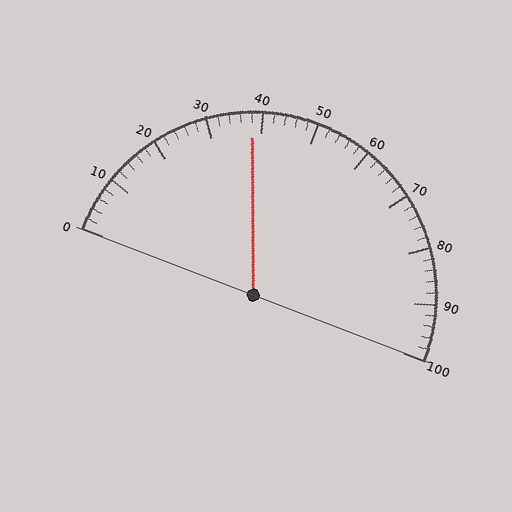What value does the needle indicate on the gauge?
The needle indicates approximately 38.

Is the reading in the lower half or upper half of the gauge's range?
The reading is in the lower half of the range (0 to 100).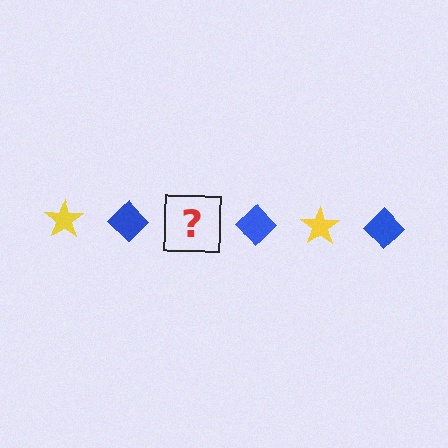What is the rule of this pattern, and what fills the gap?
The rule is that the pattern alternates between yellow star and blue diamond. The gap should be filled with a yellow star.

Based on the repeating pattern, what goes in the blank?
The blank should be a yellow star.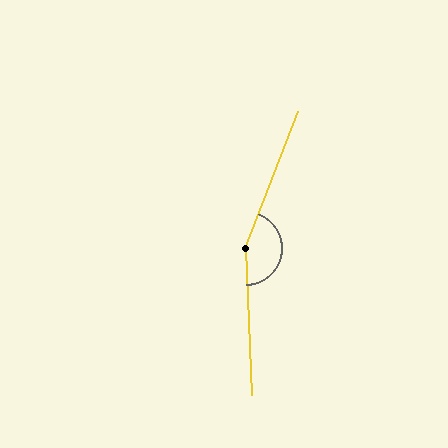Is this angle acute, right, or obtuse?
It is obtuse.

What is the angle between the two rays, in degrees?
Approximately 157 degrees.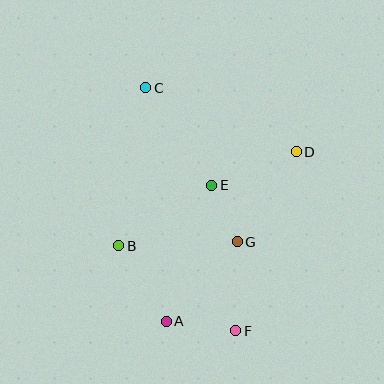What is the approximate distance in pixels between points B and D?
The distance between B and D is approximately 201 pixels.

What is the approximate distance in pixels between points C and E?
The distance between C and E is approximately 118 pixels.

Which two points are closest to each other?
Points E and G are closest to each other.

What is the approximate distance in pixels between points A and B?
The distance between A and B is approximately 89 pixels.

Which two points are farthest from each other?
Points C and F are farthest from each other.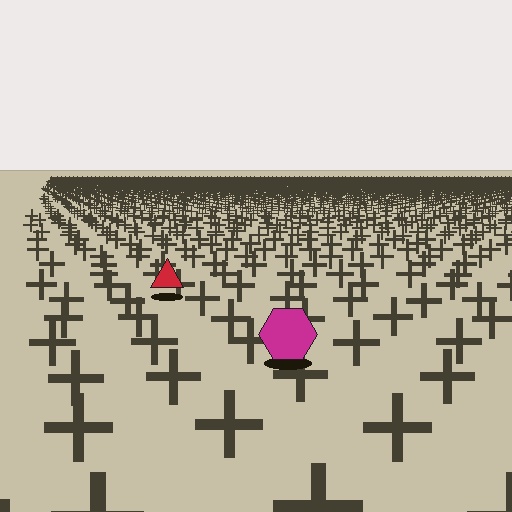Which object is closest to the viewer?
The magenta hexagon is closest. The texture marks near it are larger and more spread out.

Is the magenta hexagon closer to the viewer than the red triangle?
Yes. The magenta hexagon is closer — you can tell from the texture gradient: the ground texture is coarser near it.